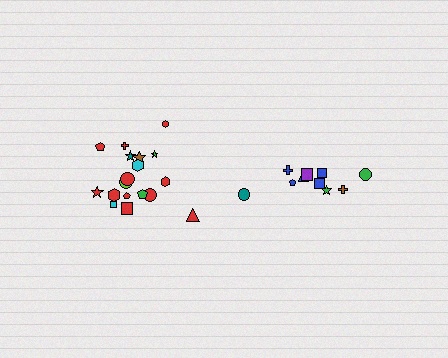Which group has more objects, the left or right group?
The left group.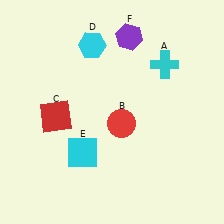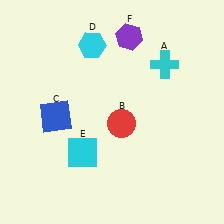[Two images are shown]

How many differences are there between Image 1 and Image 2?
There is 1 difference between the two images.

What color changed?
The square (C) changed from red in Image 1 to blue in Image 2.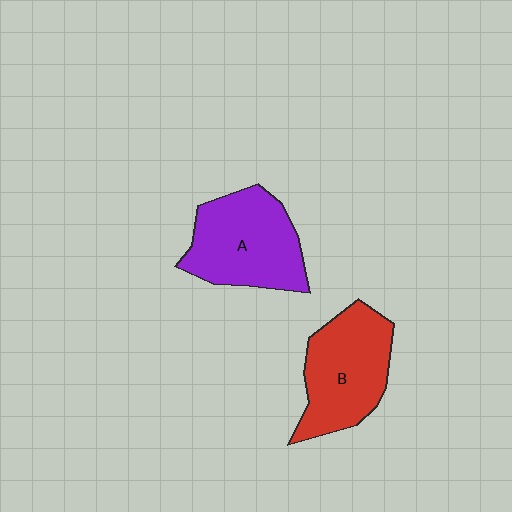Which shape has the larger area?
Shape A (purple).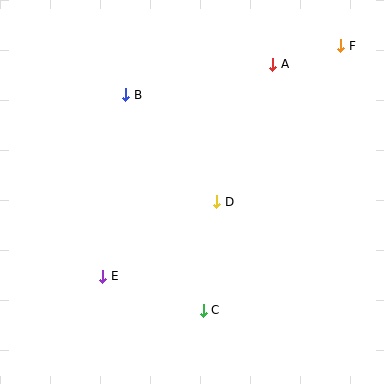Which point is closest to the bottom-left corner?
Point E is closest to the bottom-left corner.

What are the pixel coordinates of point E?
Point E is at (103, 276).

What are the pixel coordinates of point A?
Point A is at (273, 64).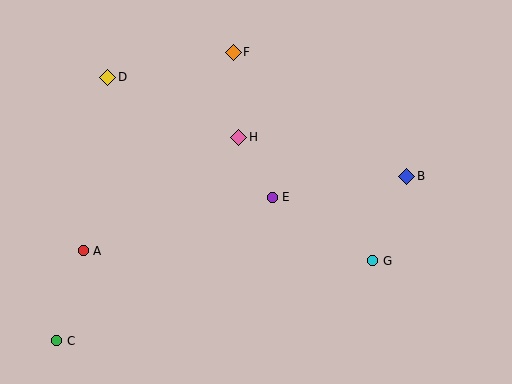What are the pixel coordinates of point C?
Point C is at (57, 341).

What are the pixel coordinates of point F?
Point F is at (233, 52).